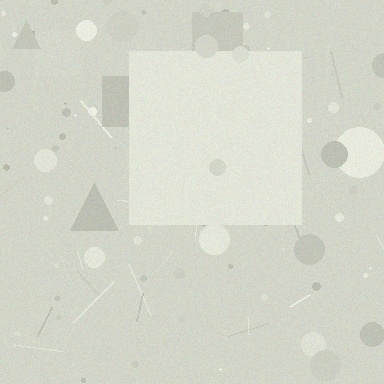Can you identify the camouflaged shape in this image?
The camouflaged shape is a square.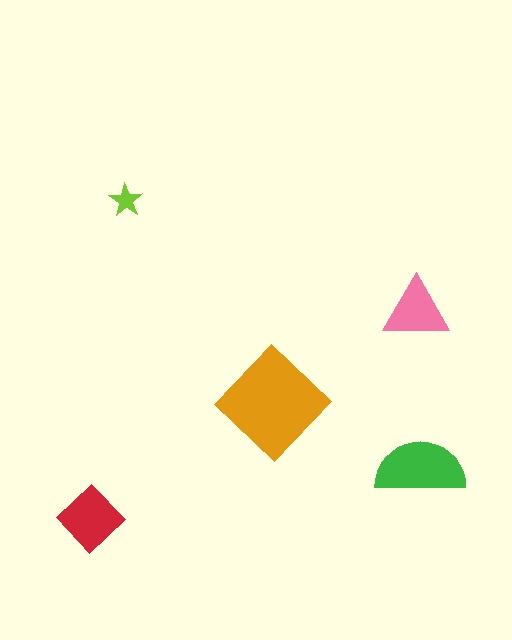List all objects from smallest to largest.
The lime star, the pink triangle, the red diamond, the green semicircle, the orange diamond.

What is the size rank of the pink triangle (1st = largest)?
4th.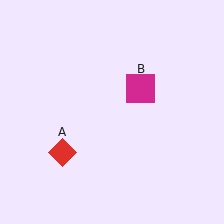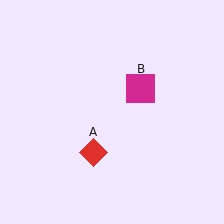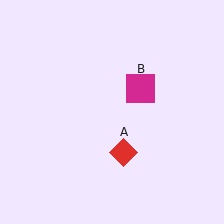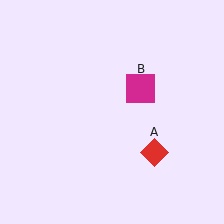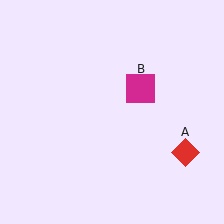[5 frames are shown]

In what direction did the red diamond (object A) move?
The red diamond (object A) moved right.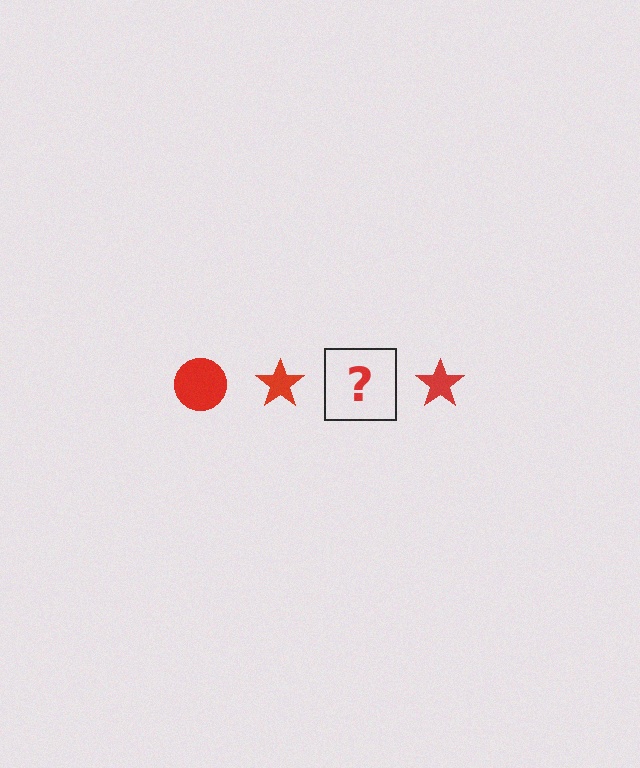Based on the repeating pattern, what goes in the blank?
The blank should be a red circle.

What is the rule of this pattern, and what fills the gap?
The rule is that the pattern cycles through circle, star shapes in red. The gap should be filled with a red circle.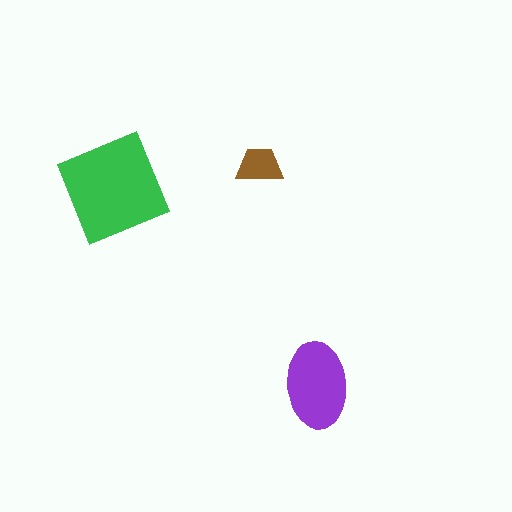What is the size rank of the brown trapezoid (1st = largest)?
3rd.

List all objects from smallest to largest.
The brown trapezoid, the purple ellipse, the green diamond.